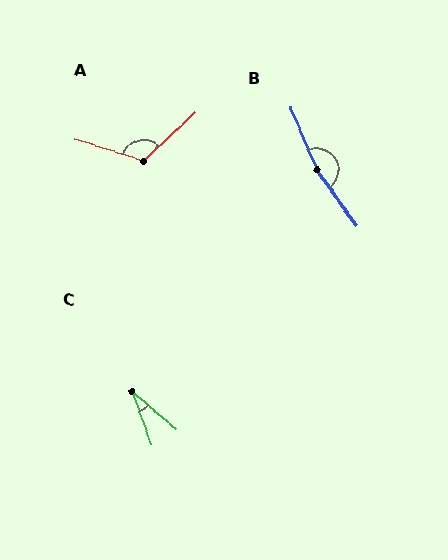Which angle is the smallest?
C, at approximately 30 degrees.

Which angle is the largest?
B, at approximately 168 degrees.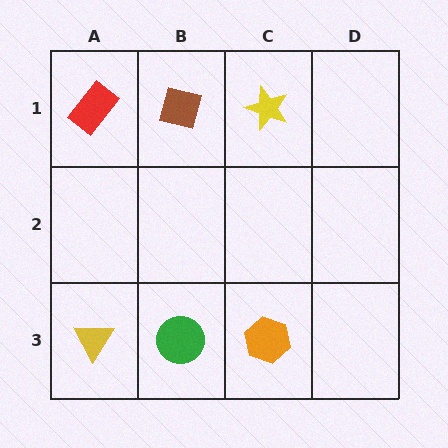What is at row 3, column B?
A green circle.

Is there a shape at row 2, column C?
No, that cell is empty.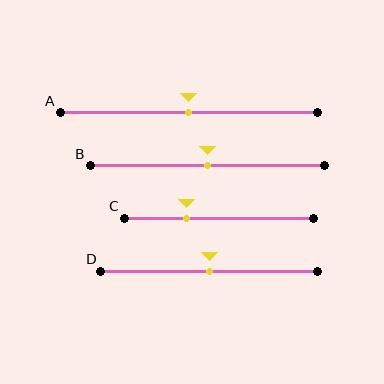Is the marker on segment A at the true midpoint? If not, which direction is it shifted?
Yes, the marker on segment A is at the true midpoint.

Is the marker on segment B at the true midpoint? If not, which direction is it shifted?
Yes, the marker on segment B is at the true midpoint.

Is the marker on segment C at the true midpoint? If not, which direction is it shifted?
No, the marker on segment C is shifted to the left by about 17% of the segment length.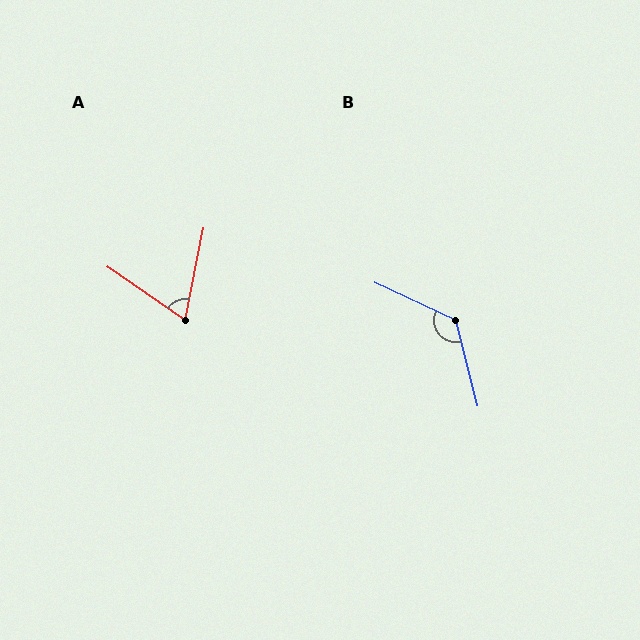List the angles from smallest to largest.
A (67°), B (129°).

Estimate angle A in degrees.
Approximately 67 degrees.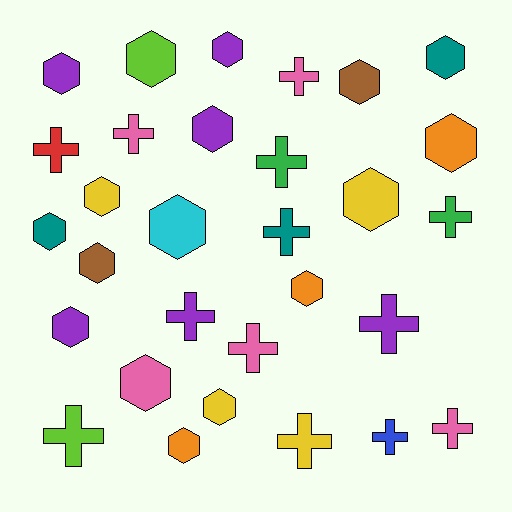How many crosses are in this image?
There are 13 crosses.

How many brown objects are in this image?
There are 2 brown objects.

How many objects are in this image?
There are 30 objects.